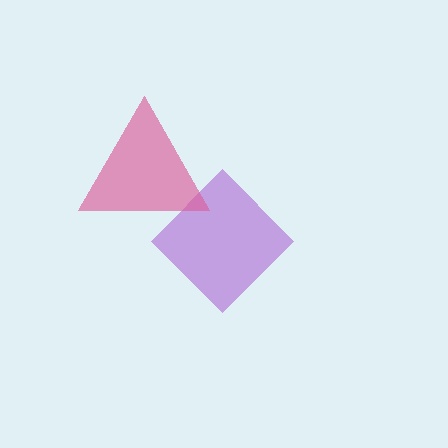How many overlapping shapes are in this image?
There are 2 overlapping shapes in the image.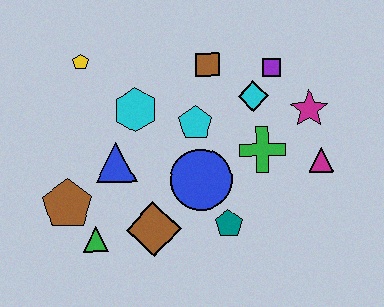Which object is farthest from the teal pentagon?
The yellow pentagon is farthest from the teal pentagon.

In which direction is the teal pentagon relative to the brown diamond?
The teal pentagon is to the right of the brown diamond.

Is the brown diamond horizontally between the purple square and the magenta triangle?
No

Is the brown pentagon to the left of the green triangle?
Yes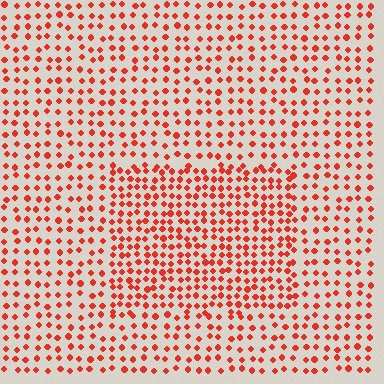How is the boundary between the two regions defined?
The boundary is defined by a change in element density (approximately 1.6x ratio). All elements are the same color, size, and shape.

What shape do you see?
I see a rectangle.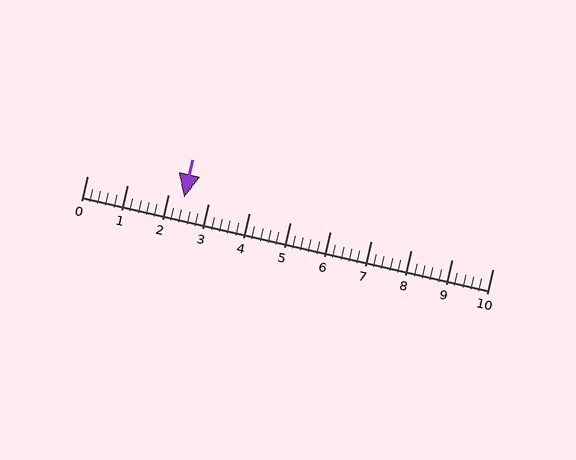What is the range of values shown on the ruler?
The ruler shows values from 0 to 10.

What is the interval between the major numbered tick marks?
The major tick marks are spaced 1 units apart.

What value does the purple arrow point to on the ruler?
The purple arrow points to approximately 2.4.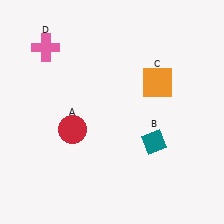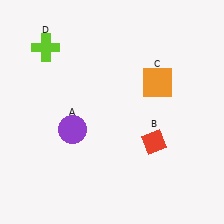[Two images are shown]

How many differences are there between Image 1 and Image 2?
There are 3 differences between the two images.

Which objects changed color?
A changed from red to purple. B changed from teal to red. D changed from pink to lime.